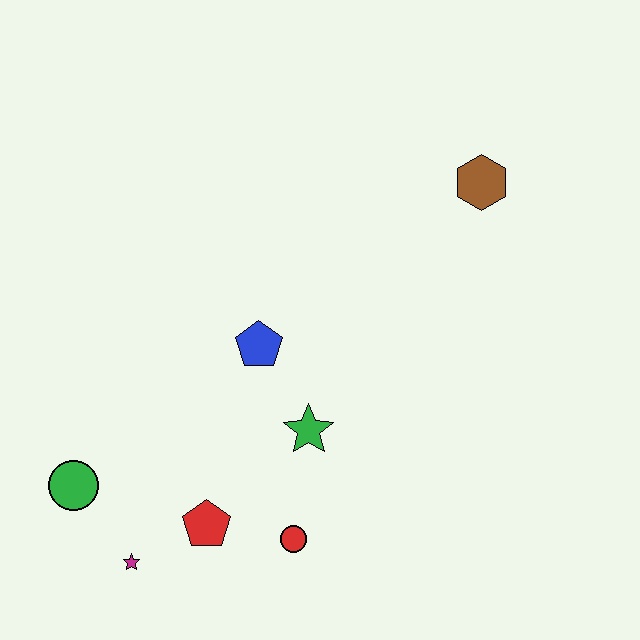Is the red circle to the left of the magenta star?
No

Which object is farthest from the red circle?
The brown hexagon is farthest from the red circle.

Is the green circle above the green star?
No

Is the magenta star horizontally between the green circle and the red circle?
Yes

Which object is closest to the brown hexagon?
The blue pentagon is closest to the brown hexagon.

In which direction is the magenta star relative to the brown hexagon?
The magenta star is below the brown hexagon.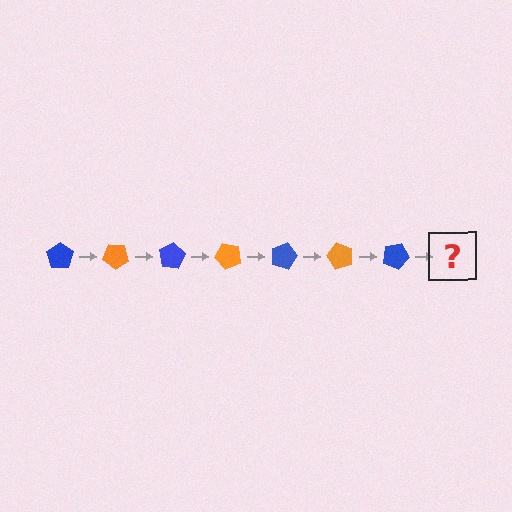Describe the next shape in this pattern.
It should be an orange pentagon, rotated 280 degrees from the start.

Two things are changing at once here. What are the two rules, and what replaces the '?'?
The two rules are that it rotates 40 degrees each step and the color cycles through blue and orange. The '?' should be an orange pentagon, rotated 280 degrees from the start.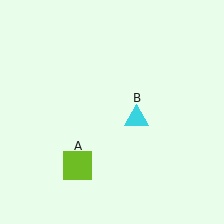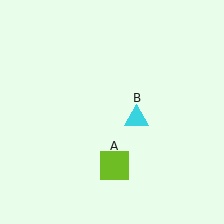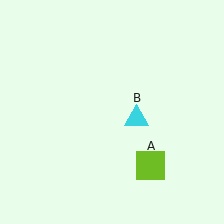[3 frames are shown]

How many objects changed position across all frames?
1 object changed position: lime square (object A).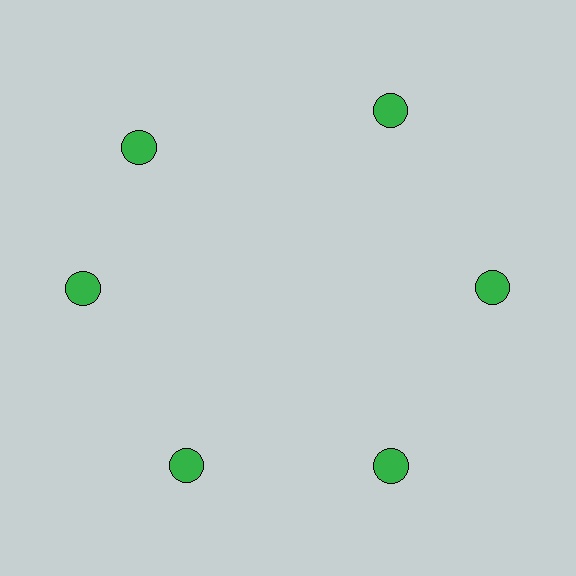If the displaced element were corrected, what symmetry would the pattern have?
It would have 6-fold rotational symmetry — the pattern would map onto itself every 60 degrees.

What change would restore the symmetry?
The symmetry would be restored by rotating it back into even spacing with its neighbors so that all 6 circles sit at equal angles and equal distance from the center.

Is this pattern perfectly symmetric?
No. The 6 green circles are arranged in a ring, but one element near the 11 o'clock position is rotated out of alignment along the ring, breaking the 6-fold rotational symmetry.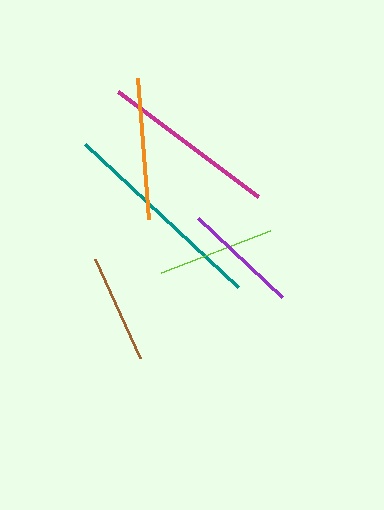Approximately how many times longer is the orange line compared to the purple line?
The orange line is approximately 1.2 times the length of the purple line.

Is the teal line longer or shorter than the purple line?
The teal line is longer than the purple line.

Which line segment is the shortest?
The brown line is the shortest at approximately 108 pixels.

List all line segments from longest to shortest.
From longest to shortest: teal, magenta, orange, lime, purple, brown.